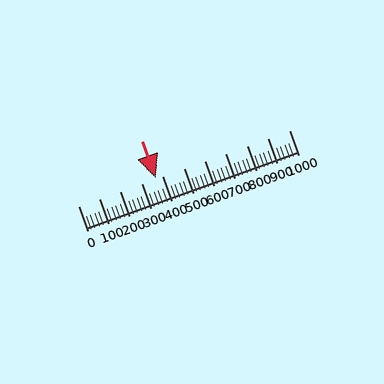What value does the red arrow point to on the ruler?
The red arrow points to approximately 369.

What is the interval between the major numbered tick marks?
The major tick marks are spaced 100 units apart.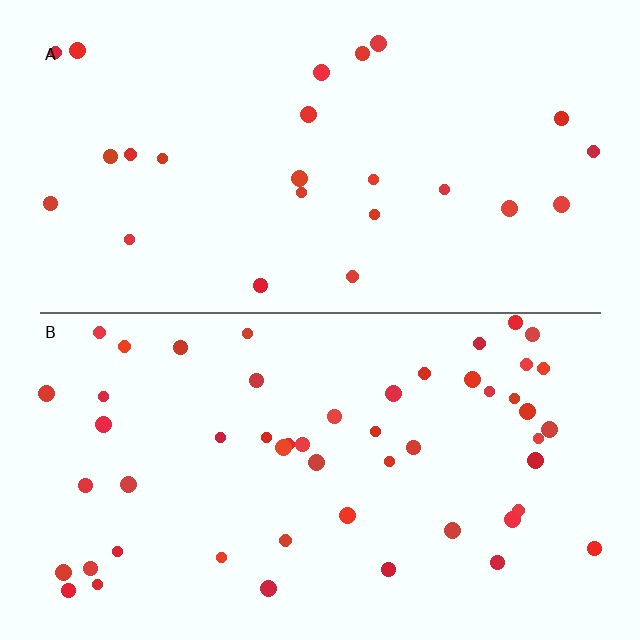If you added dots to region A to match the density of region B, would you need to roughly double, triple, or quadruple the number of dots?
Approximately double.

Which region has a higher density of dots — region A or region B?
B (the bottom).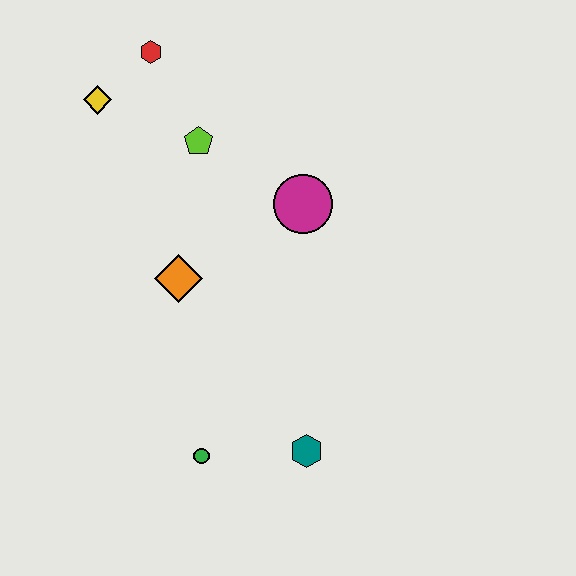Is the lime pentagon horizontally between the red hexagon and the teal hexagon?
Yes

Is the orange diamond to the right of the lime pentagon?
No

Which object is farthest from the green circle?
The red hexagon is farthest from the green circle.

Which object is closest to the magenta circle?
The lime pentagon is closest to the magenta circle.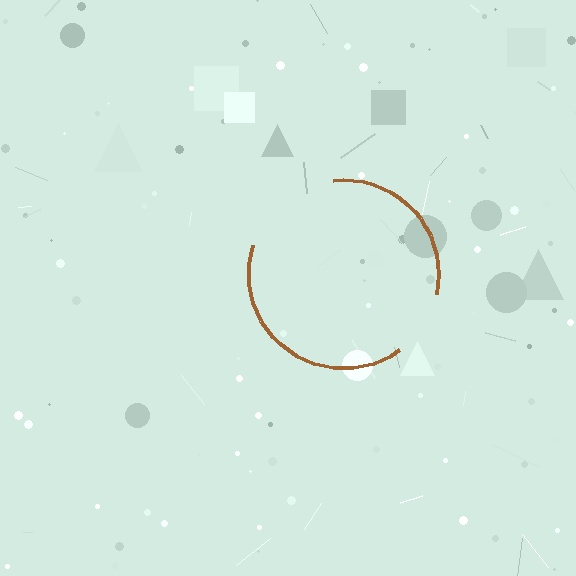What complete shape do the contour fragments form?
The contour fragments form a circle.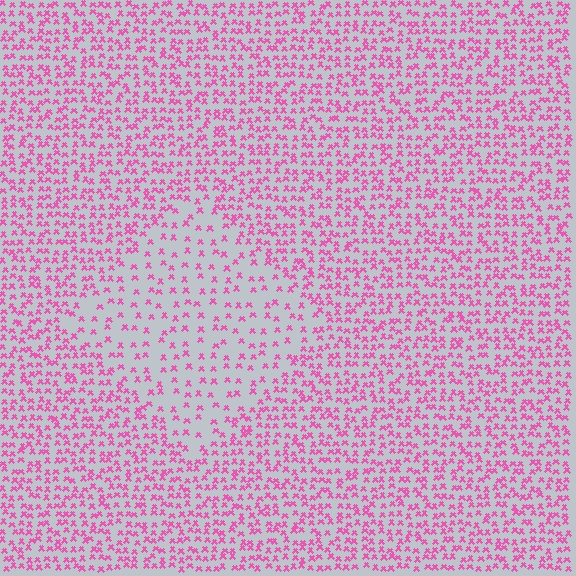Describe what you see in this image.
The image contains small pink elements arranged at two different densities. A diamond-shaped region is visible where the elements are less densely packed than the surrounding area.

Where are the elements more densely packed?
The elements are more densely packed outside the diamond boundary.